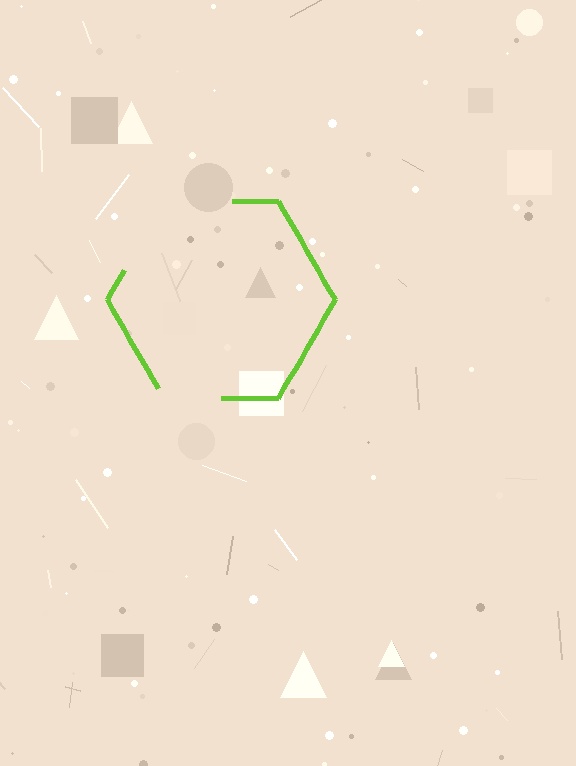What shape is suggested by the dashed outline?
The dashed outline suggests a hexagon.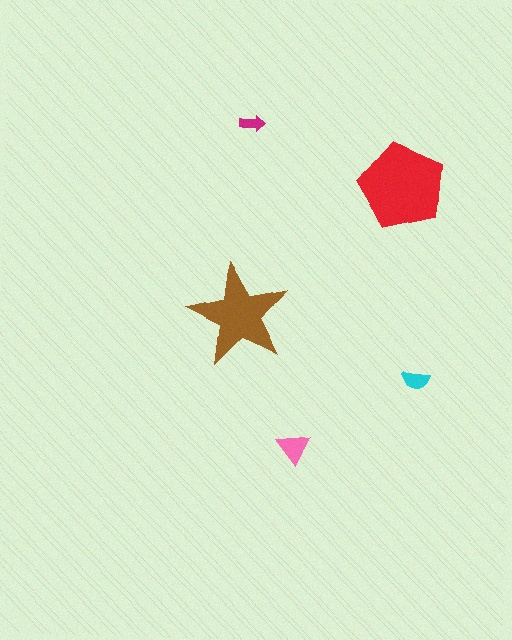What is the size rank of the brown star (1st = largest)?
2nd.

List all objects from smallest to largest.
The magenta arrow, the cyan semicircle, the pink triangle, the brown star, the red pentagon.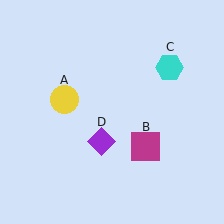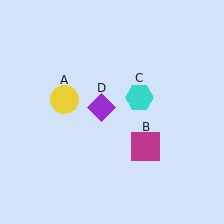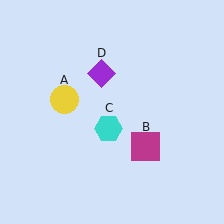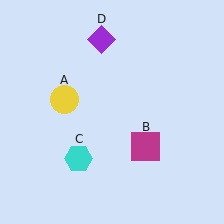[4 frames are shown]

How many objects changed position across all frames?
2 objects changed position: cyan hexagon (object C), purple diamond (object D).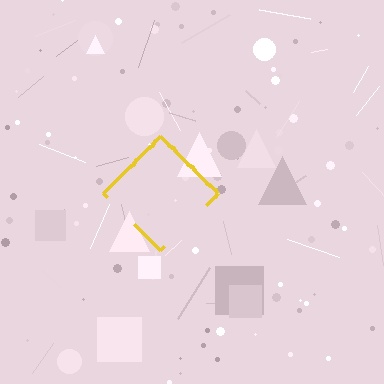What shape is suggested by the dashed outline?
The dashed outline suggests a diamond.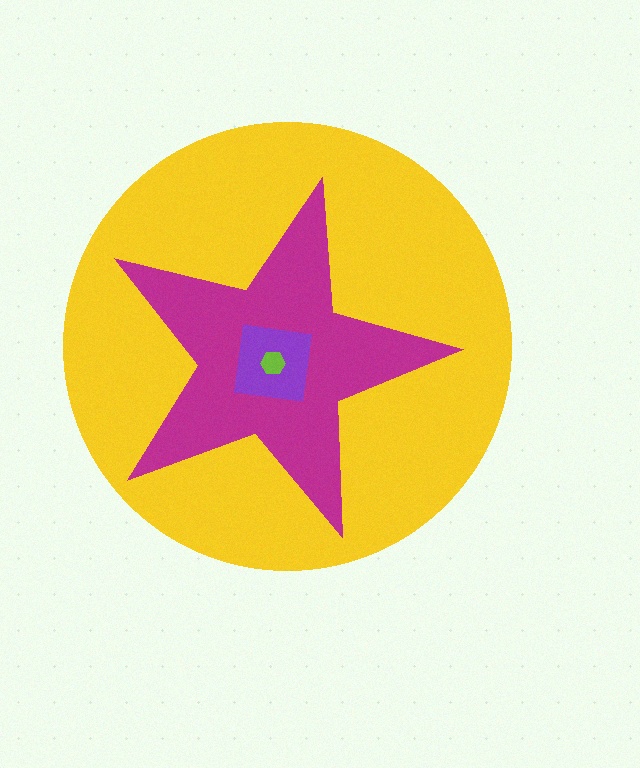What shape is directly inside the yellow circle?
The magenta star.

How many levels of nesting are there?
4.